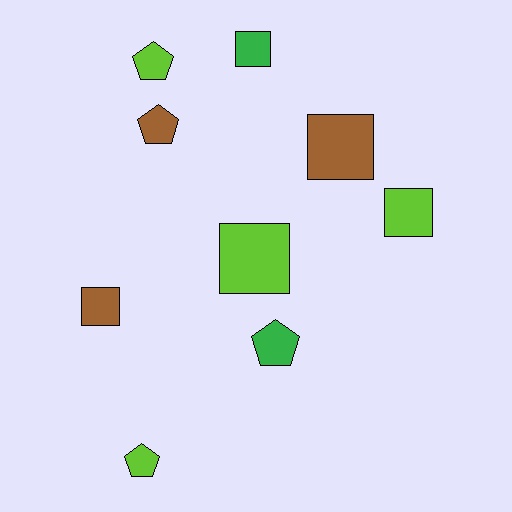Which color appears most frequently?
Lime, with 4 objects.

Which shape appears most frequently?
Square, with 5 objects.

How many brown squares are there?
There are 2 brown squares.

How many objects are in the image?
There are 9 objects.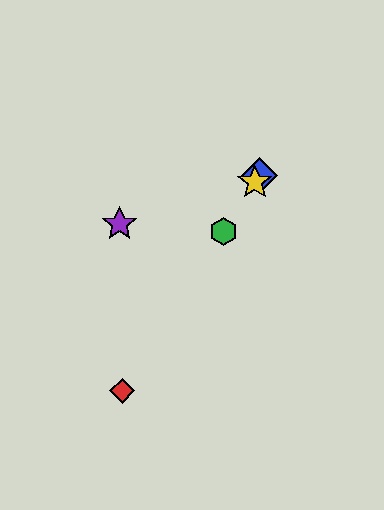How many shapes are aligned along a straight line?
4 shapes (the red diamond, the blue diamond, the green hexagon, the yellow star) are aligned along a straight line.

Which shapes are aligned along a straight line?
The red diamond, the blue diamond, the green hexagon, the yellow star are aligned along a straight line.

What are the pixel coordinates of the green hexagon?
The green hexagon is at (223, 231).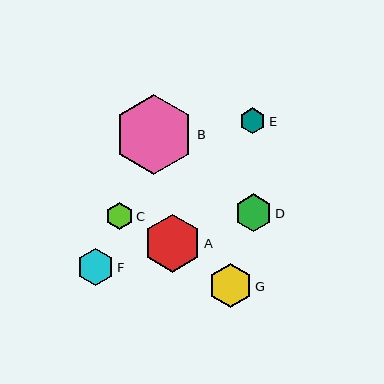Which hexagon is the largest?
Hexagon B is the largest with a size of approximately 80 pixels.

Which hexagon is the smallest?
Hexagon E is the smallest with a size of approximately 26 pixels.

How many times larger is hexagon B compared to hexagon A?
Hexagon B is approximately 1.4 times the size of hexagon A.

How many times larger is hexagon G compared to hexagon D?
Hexagon G is approximately 1.2 times the size of hexagon D.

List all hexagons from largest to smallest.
From largest to smallest: B, A, G, D, F, C, E.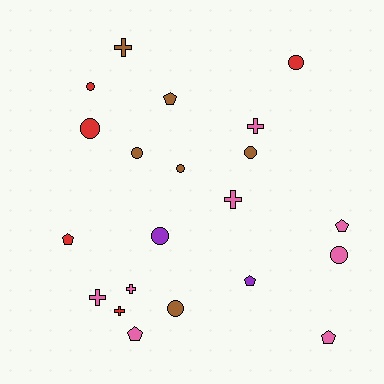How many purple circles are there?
There is 1 purple circle.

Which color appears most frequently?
Pink, with 8 objects.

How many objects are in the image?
There are 21 objects.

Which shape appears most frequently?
Circle, with 9 objects.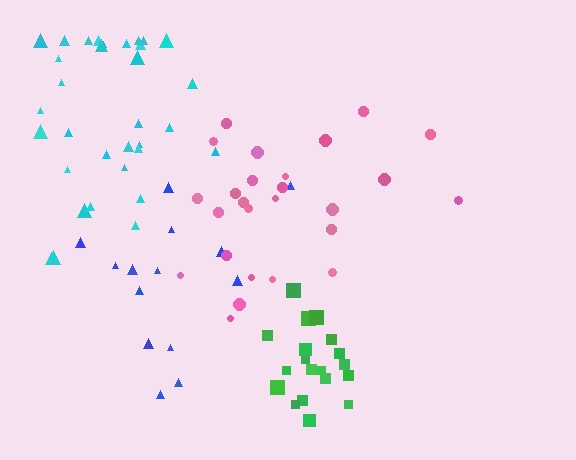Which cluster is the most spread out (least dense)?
Blue.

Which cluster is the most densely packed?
Green.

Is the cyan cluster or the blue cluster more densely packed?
Cyan.